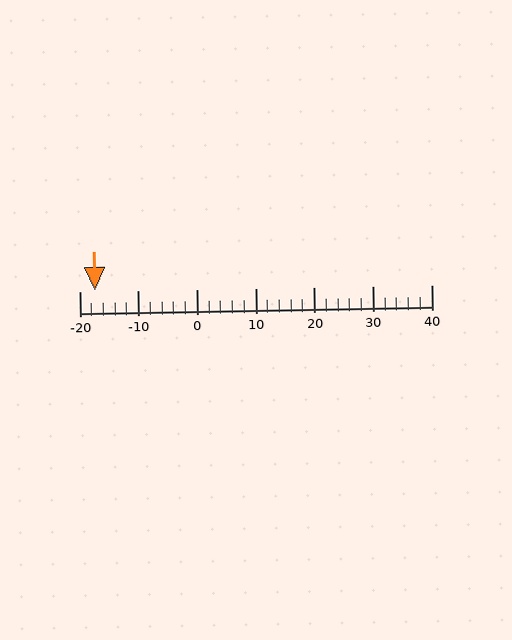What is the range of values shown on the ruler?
The ruler shows values from -20 to 40.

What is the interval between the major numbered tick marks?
The major tick marks are spaced 10 units apart.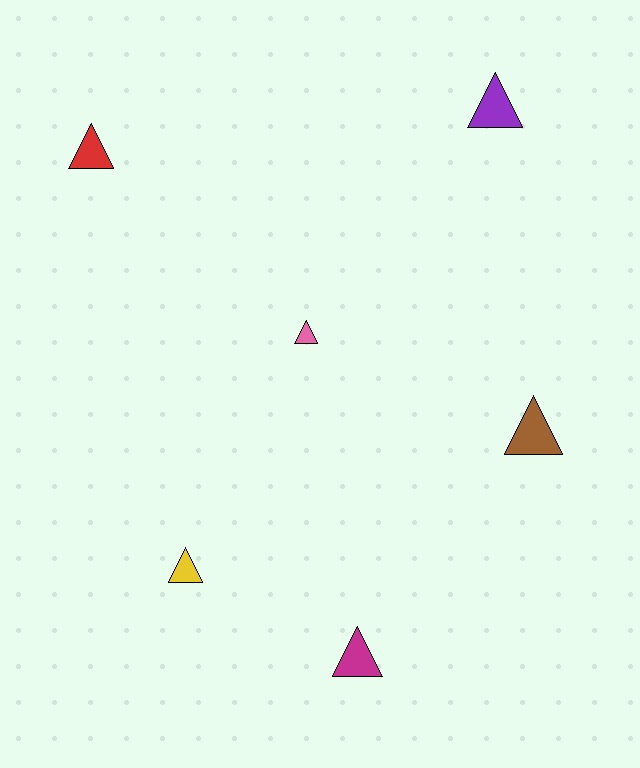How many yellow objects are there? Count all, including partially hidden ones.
There is 1 yellow object.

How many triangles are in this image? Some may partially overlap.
There are 6 triangles.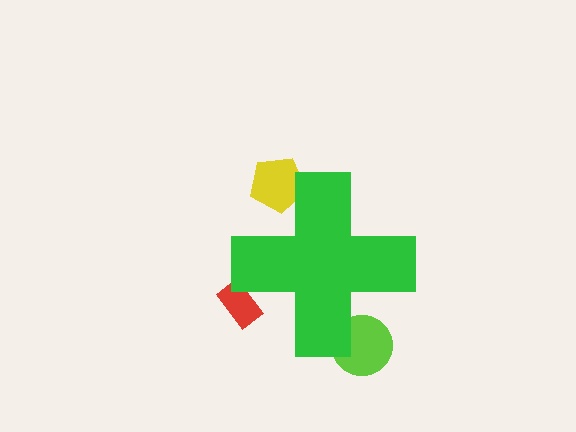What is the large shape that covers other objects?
A green cross.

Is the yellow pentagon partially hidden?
Yes, the yellow pentagon is partially hidden behind the green cross.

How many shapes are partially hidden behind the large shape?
3 shapes are partially hidden.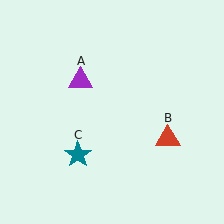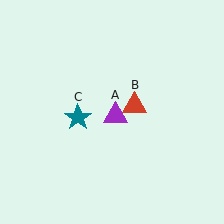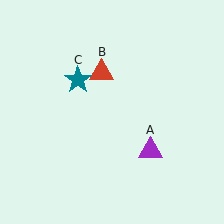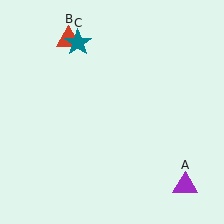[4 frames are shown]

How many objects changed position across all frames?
3 objects changed position: purple triangle (object A), red triangle (object B), teal star (object C).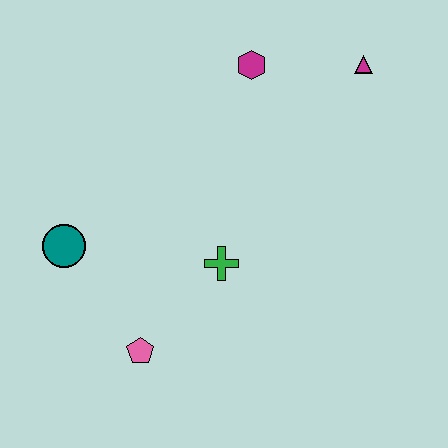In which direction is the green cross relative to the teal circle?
The green cross is to the right of the teal circle.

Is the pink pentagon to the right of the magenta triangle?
No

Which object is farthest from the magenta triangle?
The pink pentagon is farthest from the magenta triangle.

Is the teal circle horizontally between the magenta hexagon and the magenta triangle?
No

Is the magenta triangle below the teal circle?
No